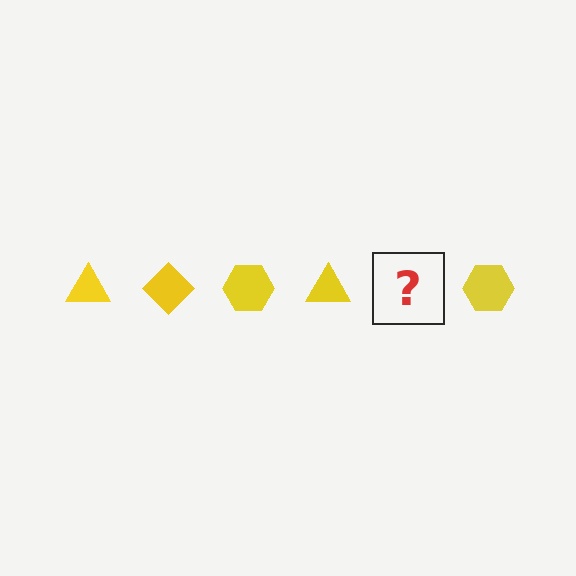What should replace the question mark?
The question mark should be replaced with a yellow diamond.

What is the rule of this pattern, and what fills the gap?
The rule is that the pattern cycles through triangle, diamond, hexagon shapes in yellow. The gap should be filled with a yellow diamond.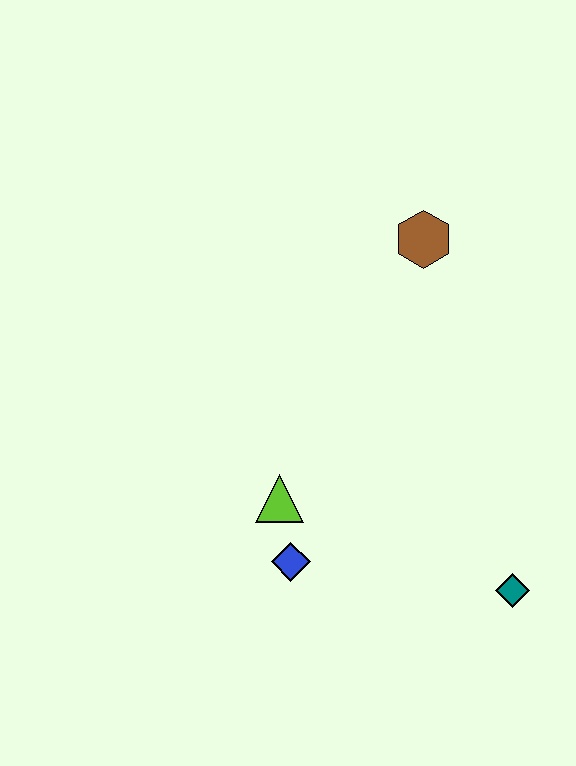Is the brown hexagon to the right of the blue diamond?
Yes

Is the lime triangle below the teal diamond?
No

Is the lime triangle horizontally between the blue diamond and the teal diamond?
No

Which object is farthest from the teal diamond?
The brown hexagon is farthest from the teal diamond.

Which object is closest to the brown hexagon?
The lime triangle is closest to the brown hexagon.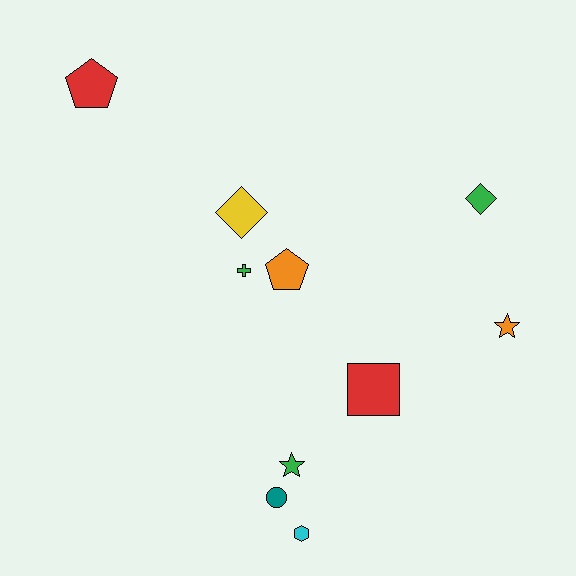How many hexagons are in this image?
There is 1 hexagon.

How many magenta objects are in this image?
There are no magenta objects.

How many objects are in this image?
There are 10 objects.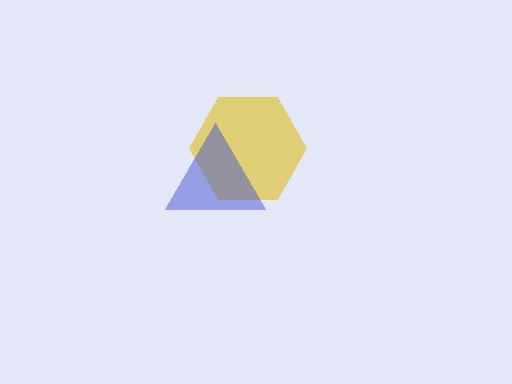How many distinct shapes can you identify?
There are 2 distinct shapes: a yellow hexagon, a blue triangle.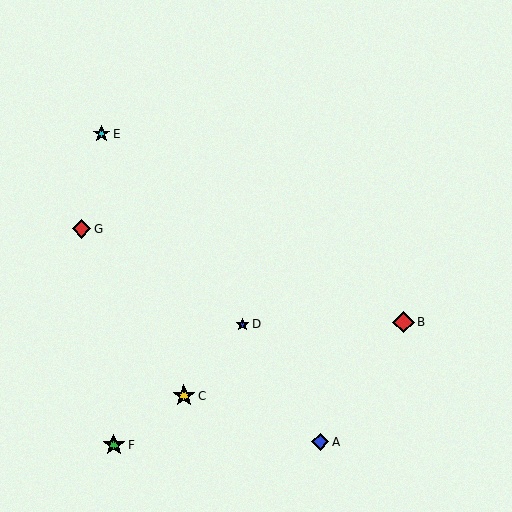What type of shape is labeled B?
Shape B is a red diamond.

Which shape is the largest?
The yellow star (labeled C) is the largest.